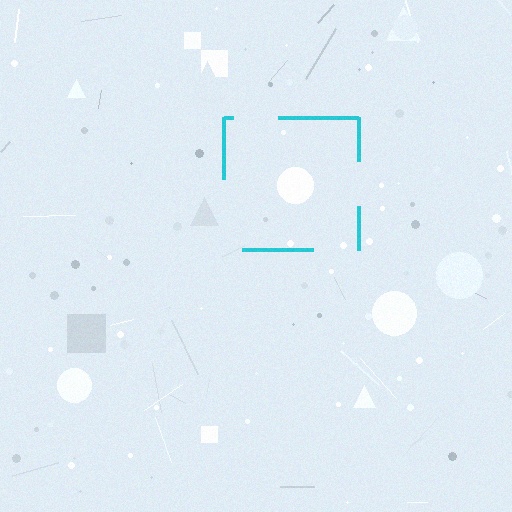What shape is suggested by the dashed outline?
The dashed outline suggests a square.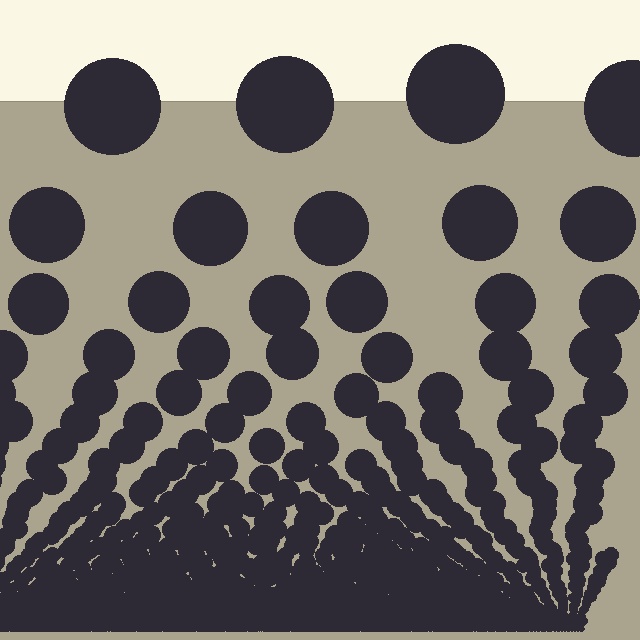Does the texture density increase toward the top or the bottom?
Density increases toward the bottom.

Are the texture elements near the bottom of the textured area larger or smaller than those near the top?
Smaller. The gradient is inverted — elements near the bottom are smaller and denser.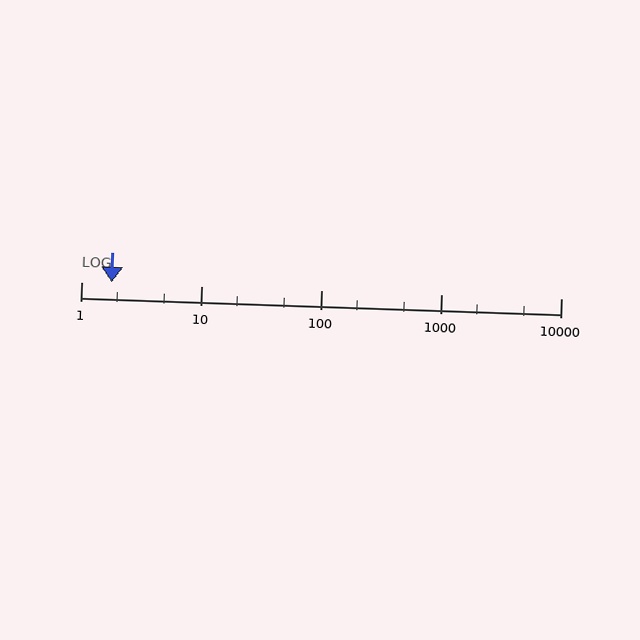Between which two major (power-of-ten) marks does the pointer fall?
The pointer is between 1 and 10.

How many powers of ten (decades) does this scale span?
The scale spans 4 decades, from 1 to 10000.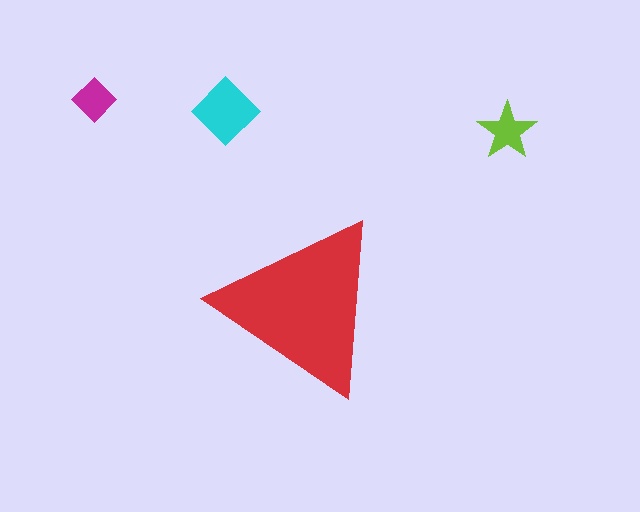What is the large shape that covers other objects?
A red triangle.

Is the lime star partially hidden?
No, the lime star is fully visible.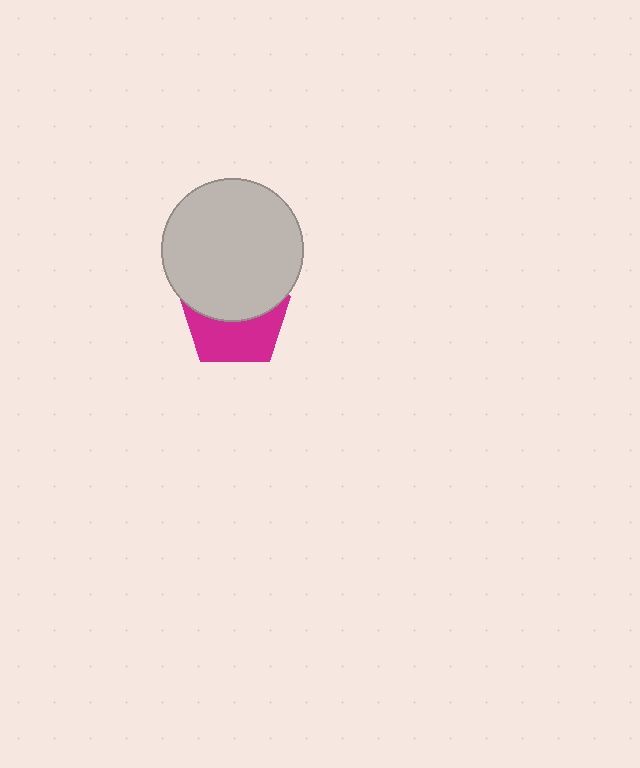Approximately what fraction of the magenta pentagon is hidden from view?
Roughly 51% of the magenta pentagon is hidden behind the light gray circle.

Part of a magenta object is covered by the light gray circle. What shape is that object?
It is a pentagon.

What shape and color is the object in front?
The object in front is a light gray circle.